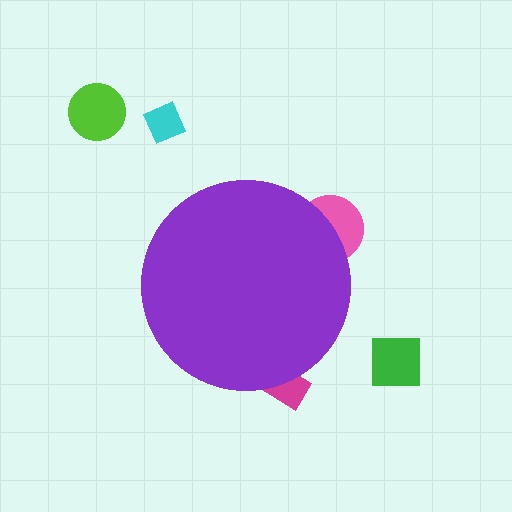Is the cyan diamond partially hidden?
No, the cyan diamond is fully visible.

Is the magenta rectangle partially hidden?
Yes, the magenta rectangle is partially hidden behind the purple circle.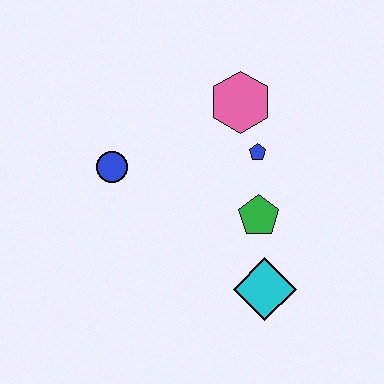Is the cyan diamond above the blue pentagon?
No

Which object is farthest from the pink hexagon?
The cyan diamond is farthest from the pink hexagon.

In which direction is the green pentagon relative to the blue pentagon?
The green pentagon is below the blue pentagon.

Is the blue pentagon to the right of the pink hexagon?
Yes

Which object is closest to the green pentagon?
The blue pentagon is closest to the green pentagon.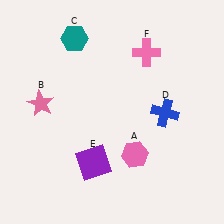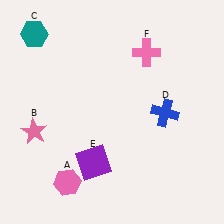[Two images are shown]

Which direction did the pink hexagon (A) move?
The pink hexagon (A) moved left.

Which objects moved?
The objects that moved are: the pink hexagon (A), the pink star (B), the teal hexagon (C).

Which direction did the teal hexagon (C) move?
The teal hexagon (C) moved left.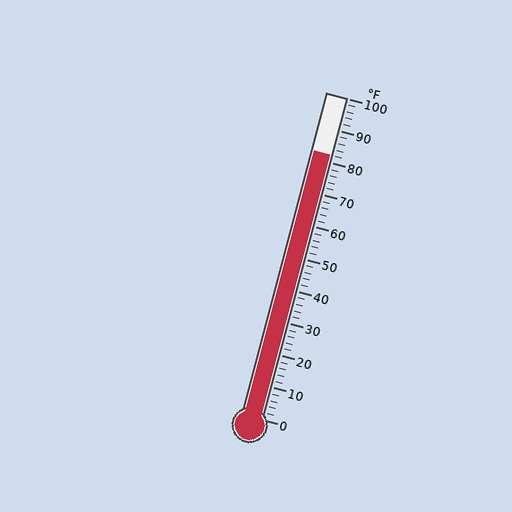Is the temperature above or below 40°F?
The temperature is above 40°F.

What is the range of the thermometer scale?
The thermometer scale ranges from 0°F to 100°F.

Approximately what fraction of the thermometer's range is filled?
The thermometer is filled to approximately 80% of its range.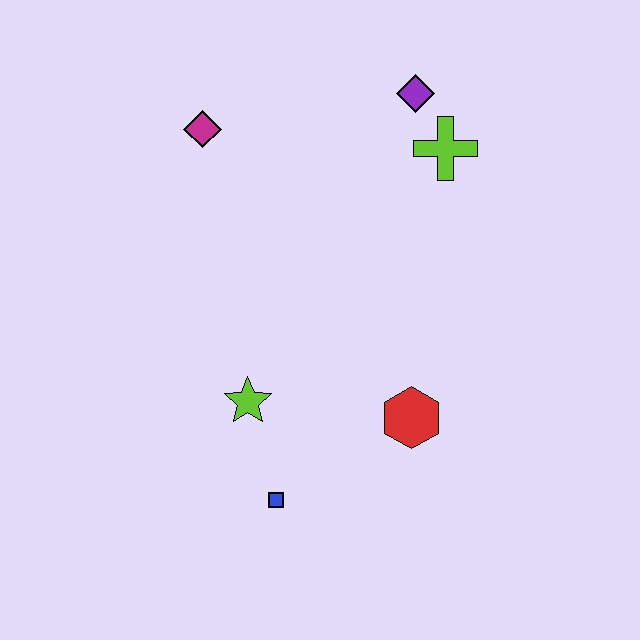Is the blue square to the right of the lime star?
Yes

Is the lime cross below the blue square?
No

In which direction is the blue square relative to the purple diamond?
The blue square is below the purple diamond.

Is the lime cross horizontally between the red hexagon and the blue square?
No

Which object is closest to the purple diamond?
The lime cross is closest to the purple diamond.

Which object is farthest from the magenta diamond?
The blue square is farthest from the magenta diamond.